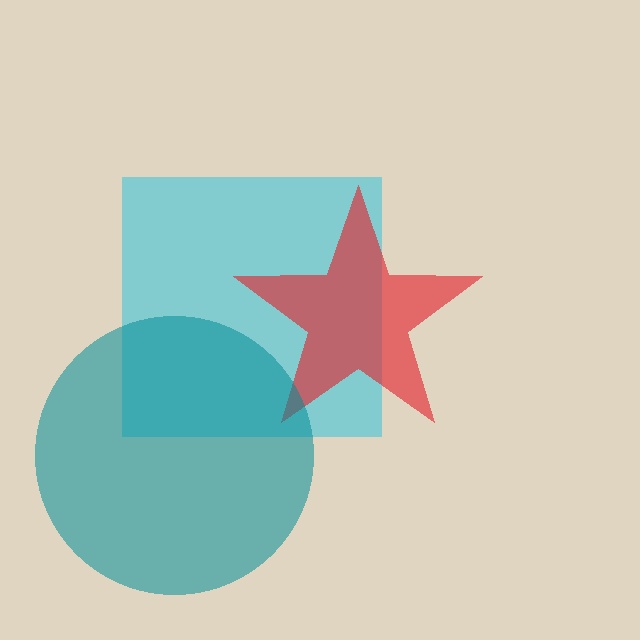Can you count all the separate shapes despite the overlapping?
Yes, there are 3 separate shapes.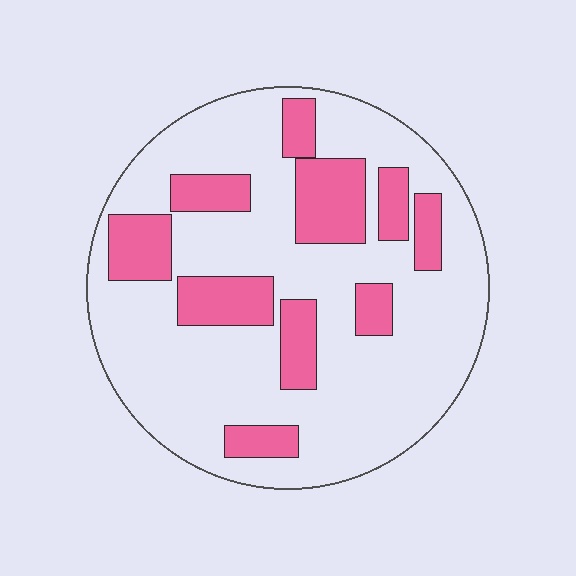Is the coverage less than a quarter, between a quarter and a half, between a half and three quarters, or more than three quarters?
Between a quarter and a half.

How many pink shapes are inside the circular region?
10.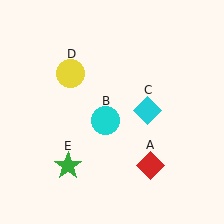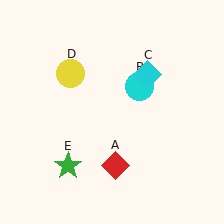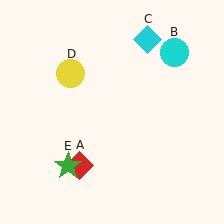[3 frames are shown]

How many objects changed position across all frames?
3 objects changed position: red diamond (object A), cyan circle (object B), cyan diamond (object C).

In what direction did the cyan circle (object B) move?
The cyan circle (object B) moved up and to the right.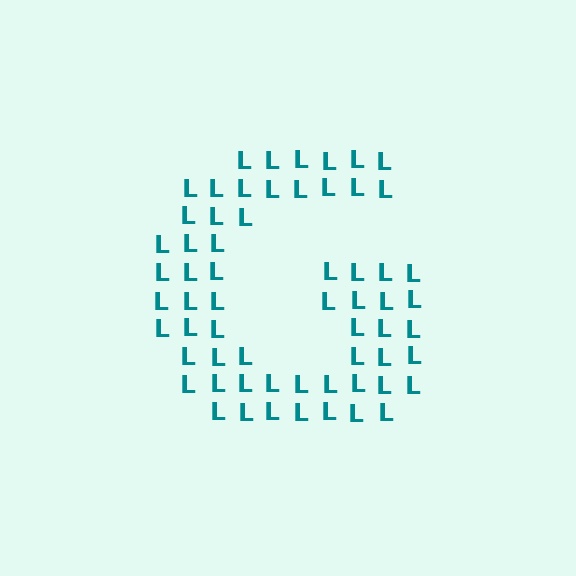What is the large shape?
The large shape is the letter G.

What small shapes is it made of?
It is made of small letter L's.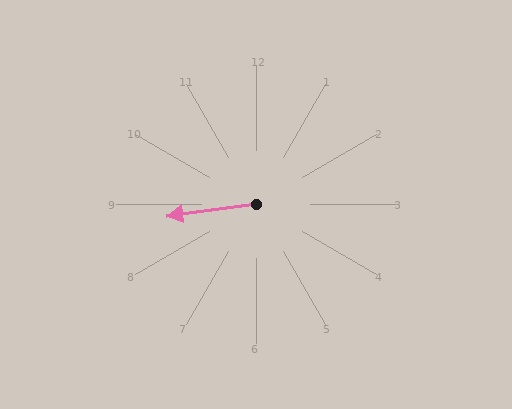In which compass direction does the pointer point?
West.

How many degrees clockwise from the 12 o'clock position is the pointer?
Approximately 263 degrees.